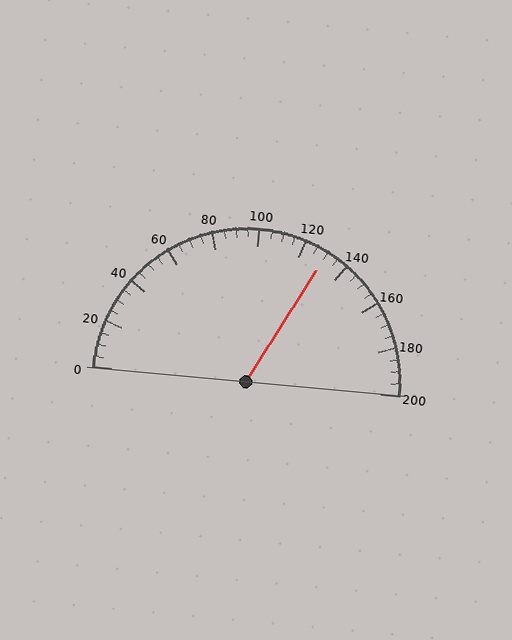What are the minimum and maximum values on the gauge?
The gauge ranges from 0 to 200.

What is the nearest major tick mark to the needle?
The nearest major tick mark is 120.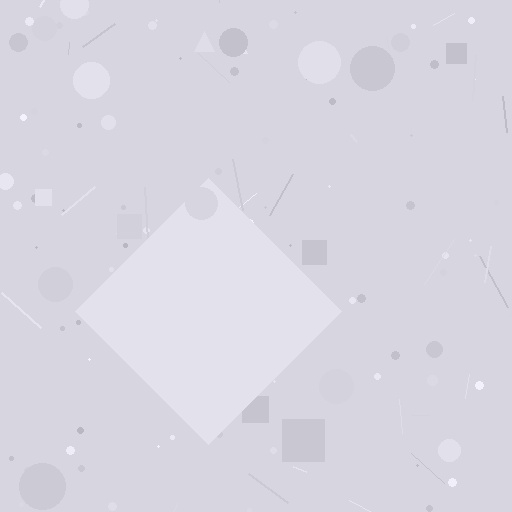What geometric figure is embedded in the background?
A diamond is embedded in the background.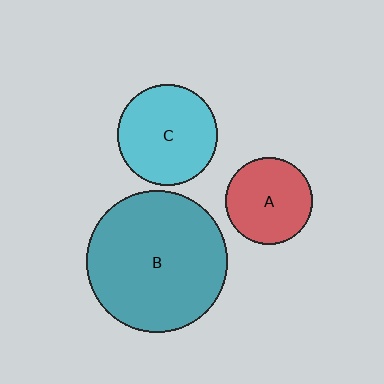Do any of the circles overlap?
No, none of the circles overlap.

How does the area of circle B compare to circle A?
Approximately 2.6 times.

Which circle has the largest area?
Circle B (teal).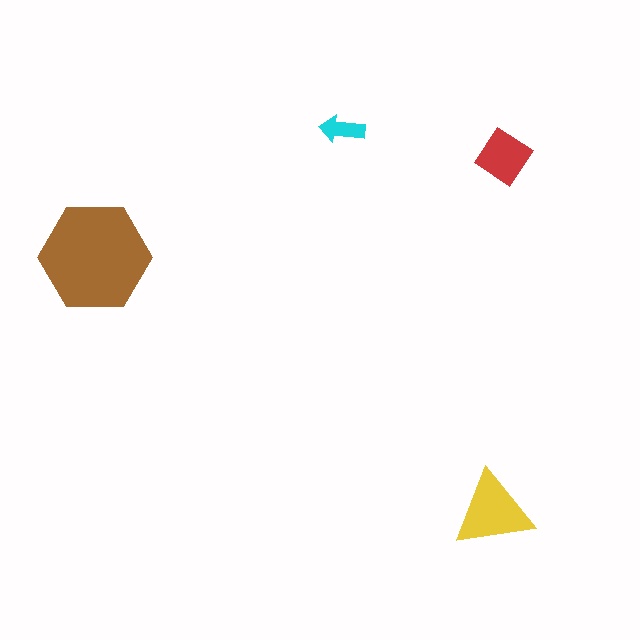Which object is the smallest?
The cyan arrow.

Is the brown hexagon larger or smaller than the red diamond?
Larger.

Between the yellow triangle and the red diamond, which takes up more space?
The yellow triangle.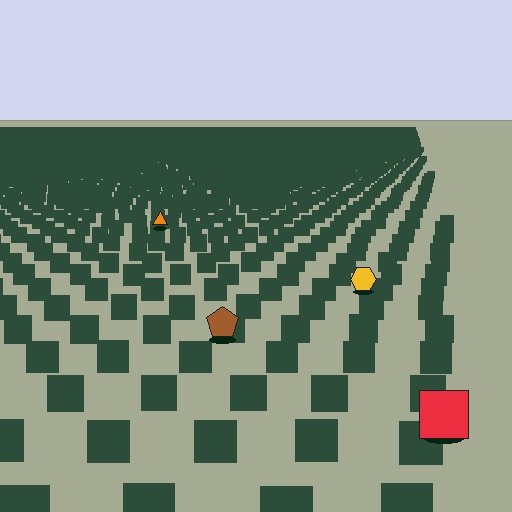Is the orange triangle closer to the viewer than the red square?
No. The red square is closer — you can tell from the texture gradient: the ground texture is coarser near it.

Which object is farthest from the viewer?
The orange triangle is farthest from the viewer. It appears smaller and the ground texture around it is denser.